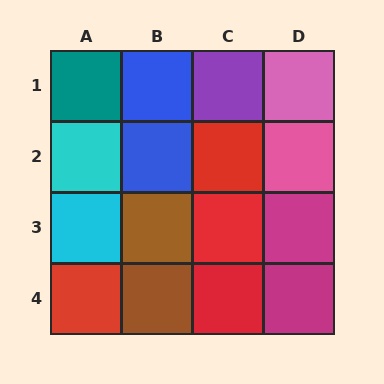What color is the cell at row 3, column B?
Brown.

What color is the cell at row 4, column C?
Red.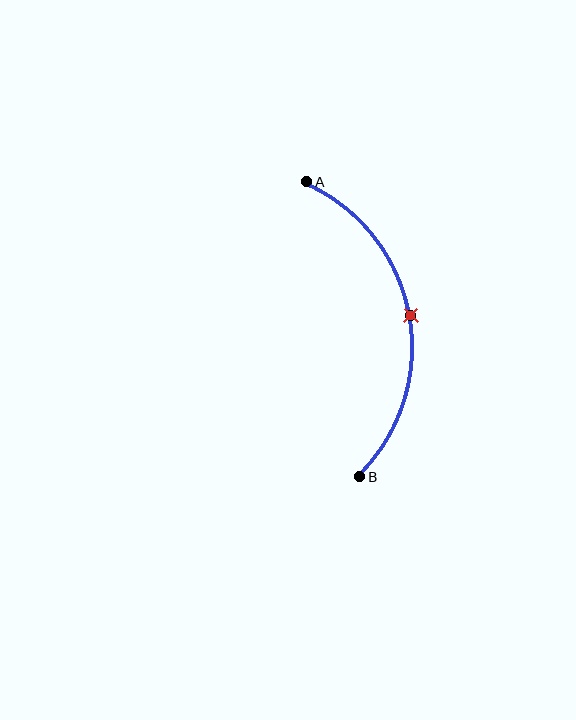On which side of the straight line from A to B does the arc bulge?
The arc bulges to the right of the straight line connecting A and B.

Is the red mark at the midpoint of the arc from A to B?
Yes. The red mark lies on the arc at equal arc-length from both A and B — it is the arc midpoint.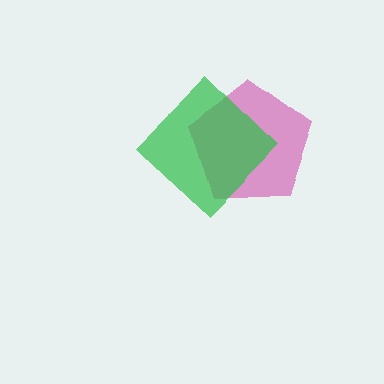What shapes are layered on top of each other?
The layered shapes are: a magenta pentagon, a green diamond.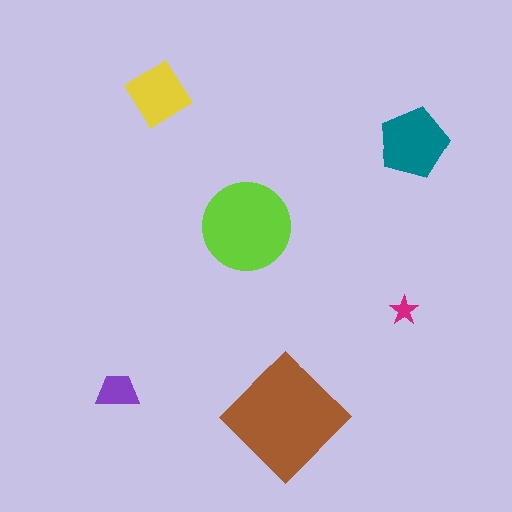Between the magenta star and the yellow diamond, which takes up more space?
The yellow diamond.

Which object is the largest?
The brown diamond.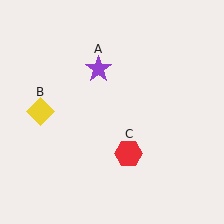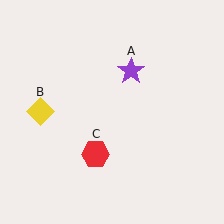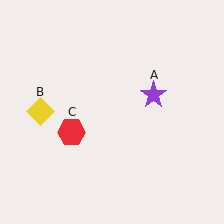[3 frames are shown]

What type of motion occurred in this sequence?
The purple star (object A), red hexagon (object C) rotated clockwise around the center of the scene.